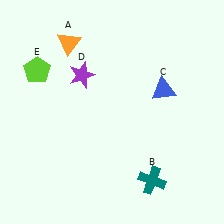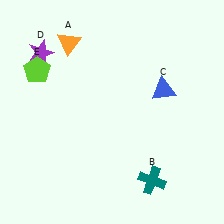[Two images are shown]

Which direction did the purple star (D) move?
The purple star (D) moved left.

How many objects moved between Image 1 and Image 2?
1 object moved between the two images.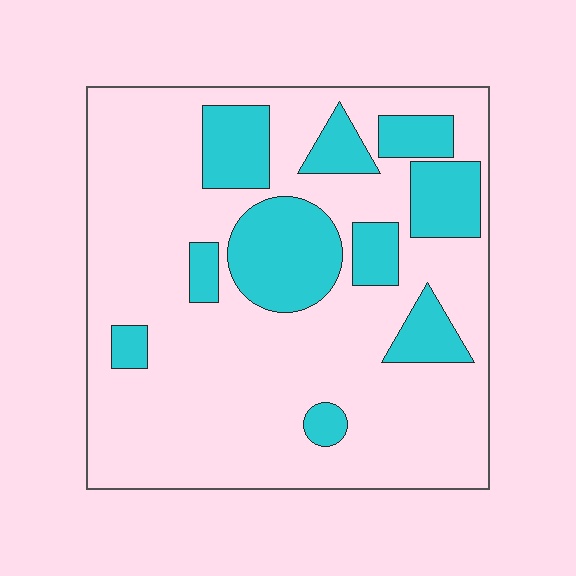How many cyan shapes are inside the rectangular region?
10.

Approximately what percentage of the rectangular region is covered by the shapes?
Approximately 25%.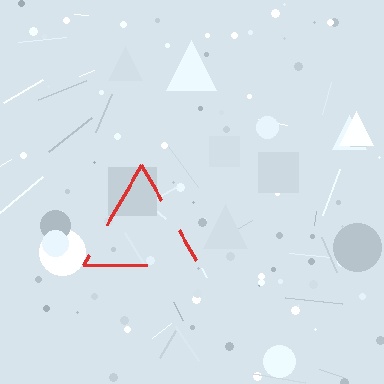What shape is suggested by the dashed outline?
The dashed outline suggests a triangle.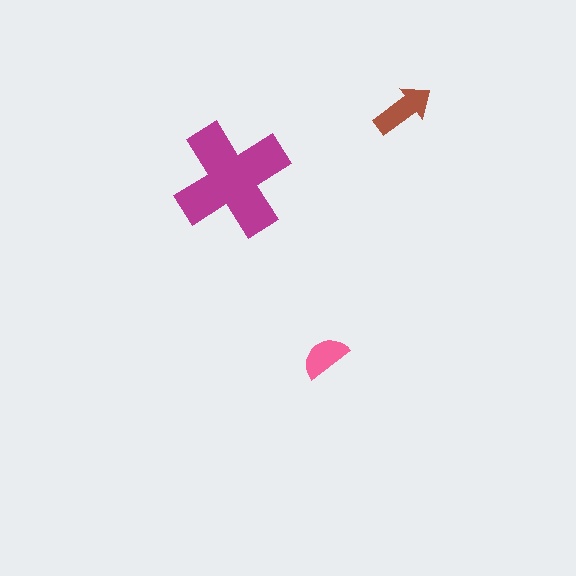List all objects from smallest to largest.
The pink semicircle, the brown arrow, the magenta cross.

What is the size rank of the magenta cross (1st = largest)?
1st.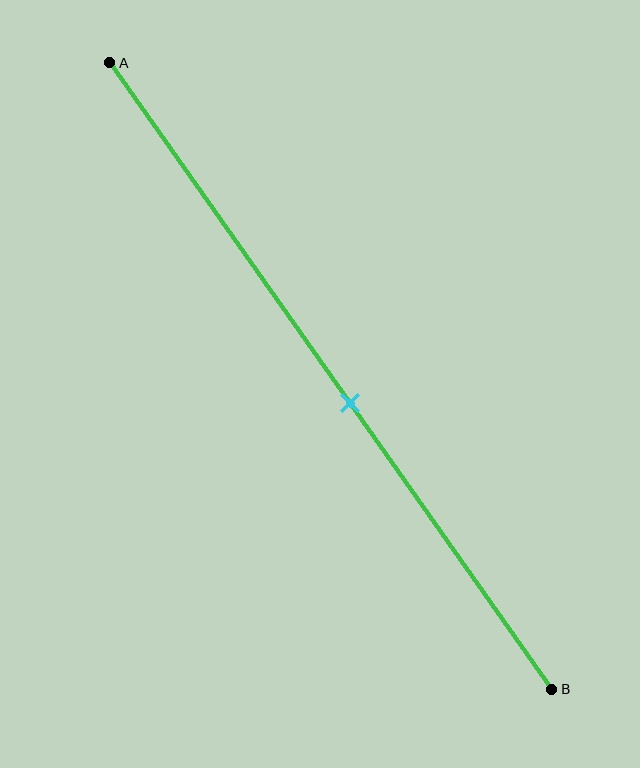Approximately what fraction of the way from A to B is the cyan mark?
The cyan mark is approximately 55% of the way from A to B.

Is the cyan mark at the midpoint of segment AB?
No, the mark is at about 55% from A, not at the 50% midpoint.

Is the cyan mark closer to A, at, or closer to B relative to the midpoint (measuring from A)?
The cyan mark is closer to point B than the midpoint of segment AB.